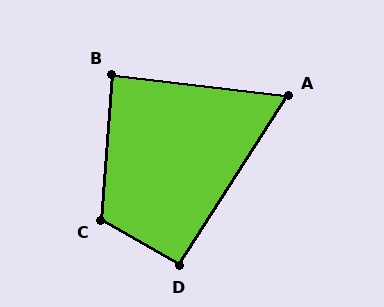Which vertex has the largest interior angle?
C, at approximately 116 degrees.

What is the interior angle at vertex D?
Approximately 93 degrees (approximately right).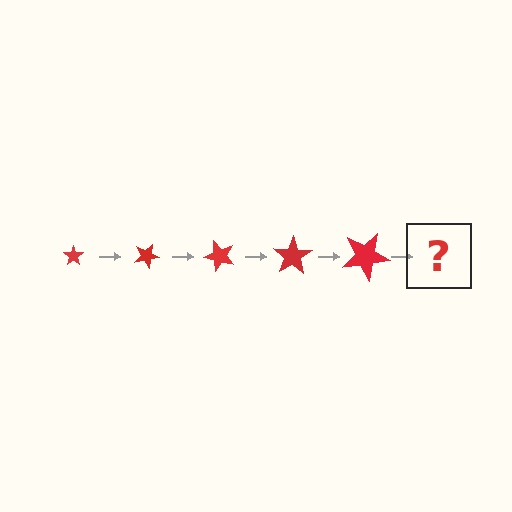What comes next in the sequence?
The next element should be a star, larger than the previous one and rotated 125 degrees from the start.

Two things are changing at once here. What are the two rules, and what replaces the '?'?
The two rules are that the star grows larger each step and it rotates 25 degrees each step. The '?' should be a star, larger than the previous one and rotated 125 degrees from the start.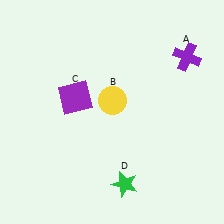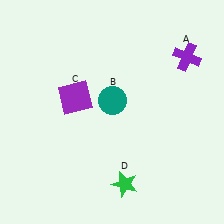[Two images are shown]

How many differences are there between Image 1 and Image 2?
There is 1 difference between the two images.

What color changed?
The circle (B) changed from yellow in Image 1 to teal in Image 2.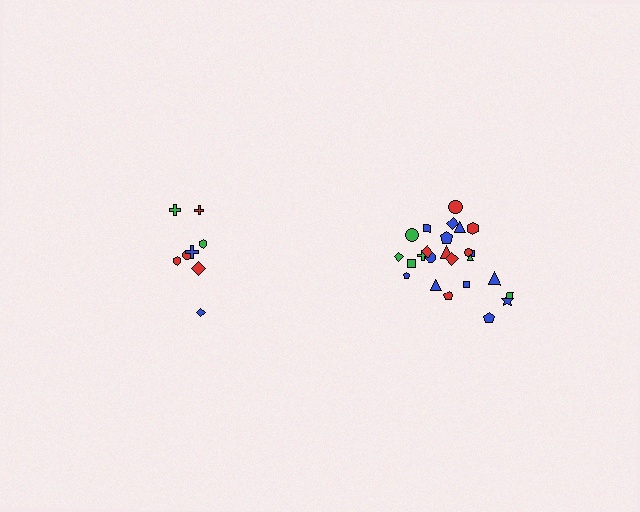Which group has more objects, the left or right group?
The right group.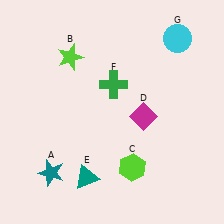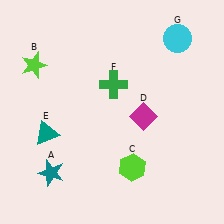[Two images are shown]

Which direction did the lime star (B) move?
The lime star (B) moved left.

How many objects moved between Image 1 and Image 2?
2 objects moved between the two images.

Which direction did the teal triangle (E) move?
The teal triangle (E) moved up.